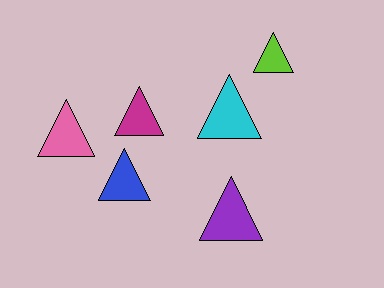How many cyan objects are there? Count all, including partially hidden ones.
There is 1 cyan object.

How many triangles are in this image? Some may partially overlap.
There are 6 triangles.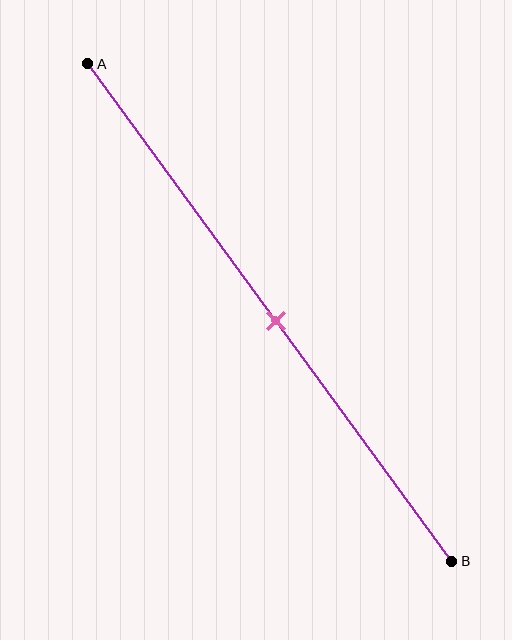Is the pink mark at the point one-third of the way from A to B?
No, the mark is at about 50% from A, not at the 33% one-third point.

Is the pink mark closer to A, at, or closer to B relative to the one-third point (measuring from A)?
The pink mark is closer to point B than the one-third point of segment AB.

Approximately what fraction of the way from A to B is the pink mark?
The pink mark is approximately 50% of the way from A to B.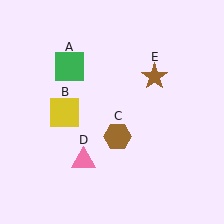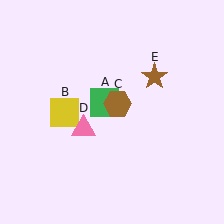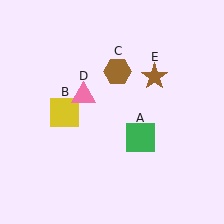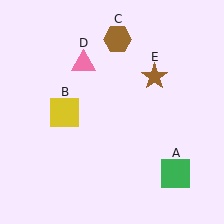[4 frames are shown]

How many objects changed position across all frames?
3 objects changed position: green square (object A), brown hexagon (object C), pink triangle (object D).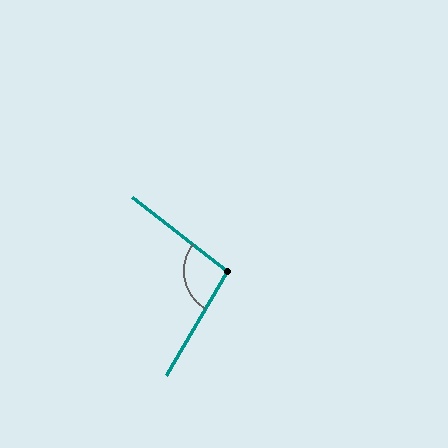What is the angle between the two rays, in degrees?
Approximately 97 degrees.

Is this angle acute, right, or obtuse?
It is obtuse.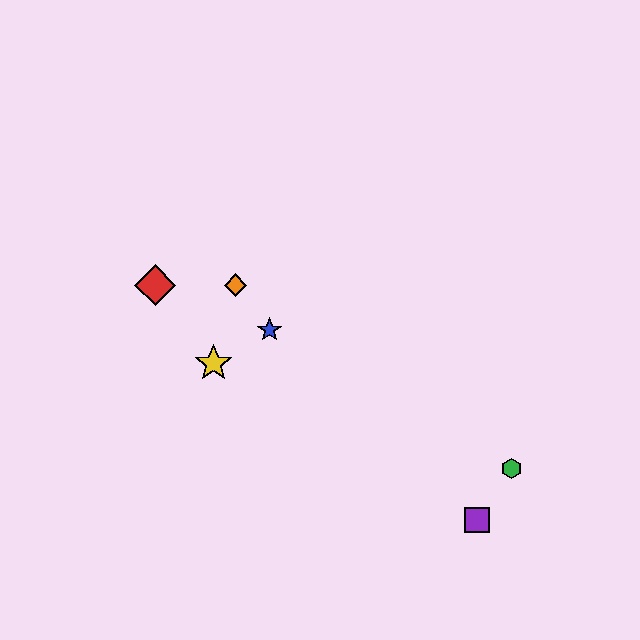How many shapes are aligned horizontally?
2 shapes (the red diamond, the orange diamond) are aligned horizontally.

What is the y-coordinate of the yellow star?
The yellow star is at y≈363.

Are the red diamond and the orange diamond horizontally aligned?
Yes, both are at y≈285.